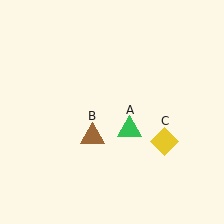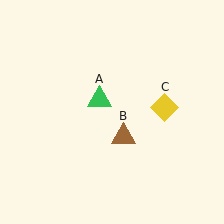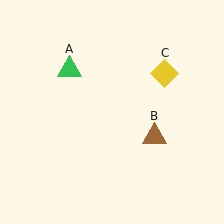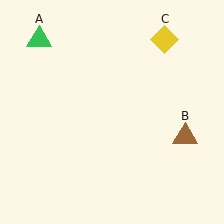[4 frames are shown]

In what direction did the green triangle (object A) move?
The green triangle (object A) moved up and to the left.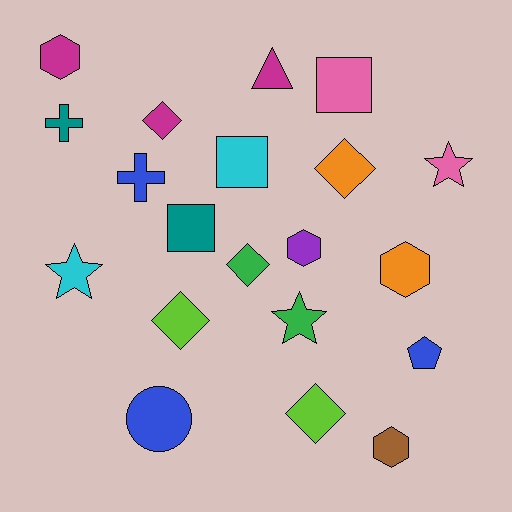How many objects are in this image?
There are 20 objects.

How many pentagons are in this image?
There is 1 pentagon.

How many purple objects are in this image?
There is 1 purple object.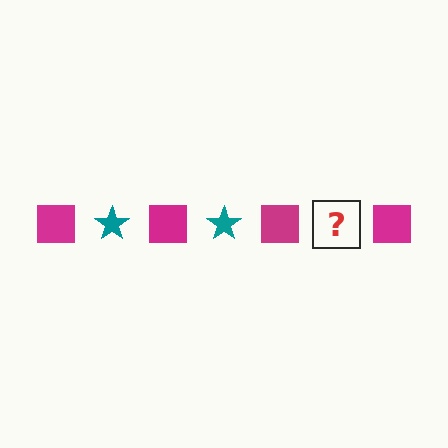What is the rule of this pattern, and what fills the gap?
The rule is that the pattern alternates between magenta square and teal star. The gap should be filled with a teal star.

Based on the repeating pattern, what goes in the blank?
The blank should be a teal star.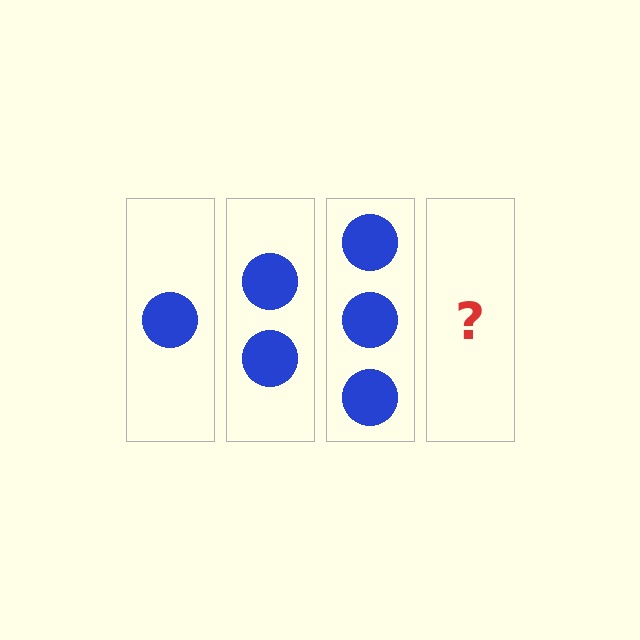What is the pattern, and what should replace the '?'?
The pattern is that each step adds one more circle. The '?' should be 4 circles.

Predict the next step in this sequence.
The next step is 4 circles.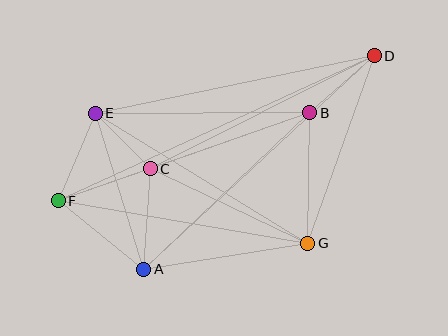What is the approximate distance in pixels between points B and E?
The distance between B and E is approximately 214 pixels.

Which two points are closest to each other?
Points C and E are closest to each other.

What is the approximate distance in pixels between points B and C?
The distance between B and C is approximately 169 pixels.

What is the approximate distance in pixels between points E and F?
The distance between E and F is approximately 95 pixels.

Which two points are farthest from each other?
Points D and F are farthest from each other.